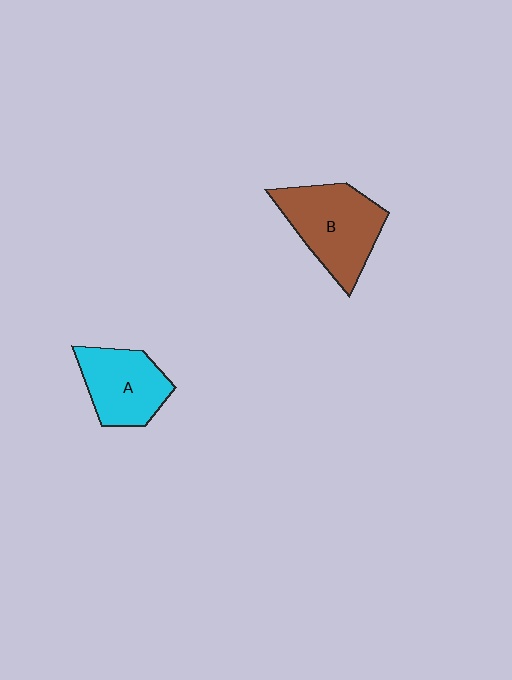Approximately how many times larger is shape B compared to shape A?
Approximately 1.3 times.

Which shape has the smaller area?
Shape A (cyan).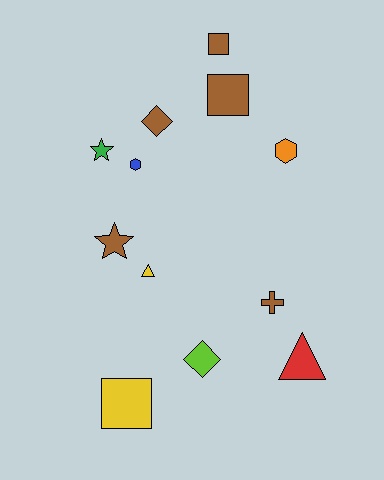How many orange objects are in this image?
There is 1 orange object.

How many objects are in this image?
There are 12 objects.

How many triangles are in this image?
There are 2 triangles.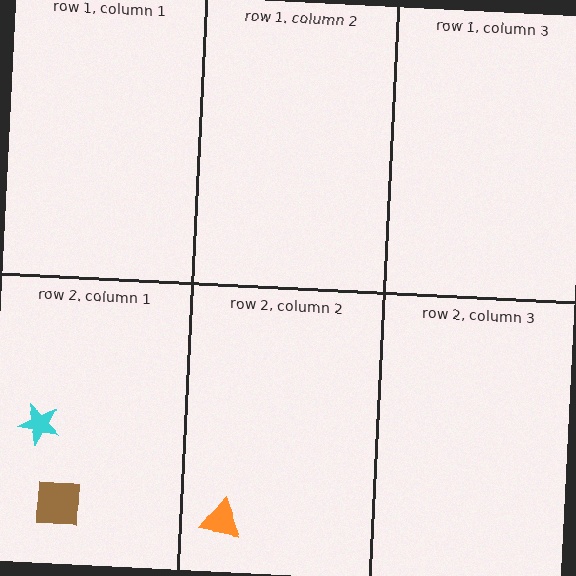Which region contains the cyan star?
The row 2, column 1 region.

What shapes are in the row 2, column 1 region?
The brown square, the cyan star.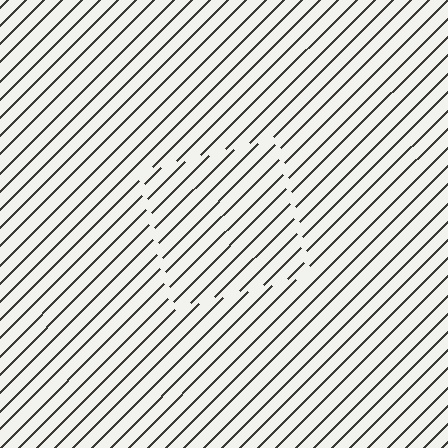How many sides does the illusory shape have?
4 sides — the line-ends trace a square.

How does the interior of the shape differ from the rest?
The interior of the shape contains the same grating, shifted by half a period — the contour is defined by the phase discontinuity where line-ends from the inner and outer gratings abut.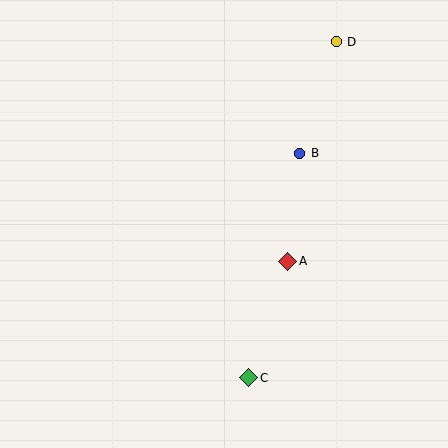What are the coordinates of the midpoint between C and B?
The midpoint between C and B is at (274, 266).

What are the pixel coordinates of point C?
Point C is at (249, 378).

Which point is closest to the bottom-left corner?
Point C is closest to the bottom-left corner.